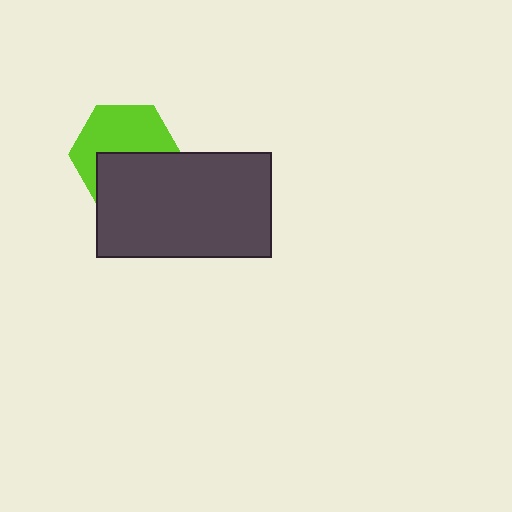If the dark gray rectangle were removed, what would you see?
You would see the complete lime hexagon.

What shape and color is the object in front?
The object in front is a dark gray rectangle.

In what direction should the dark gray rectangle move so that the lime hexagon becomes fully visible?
The dark gray rectangle should move down. That is the shortest direction to clear the overlap and leave the lime hexagon fully visible.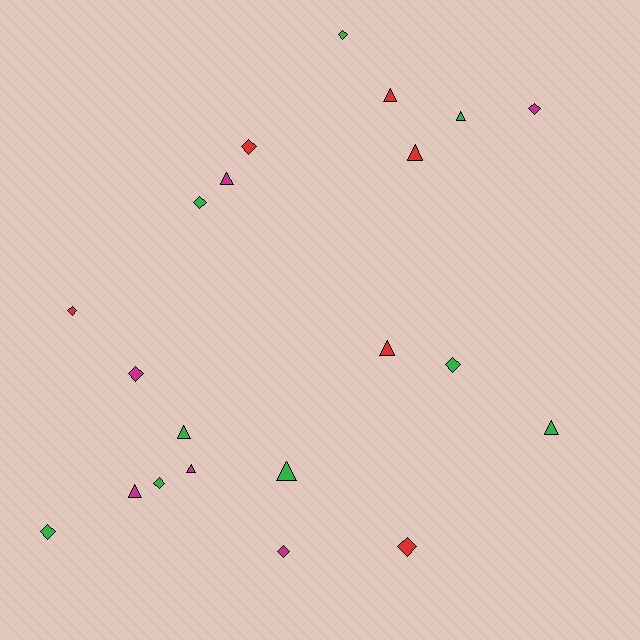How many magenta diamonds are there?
There are 3 magenta diamonds.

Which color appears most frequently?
Green, with 9 objects.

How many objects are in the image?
There are 21 objects.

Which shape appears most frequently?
Diamond, with 11 objects.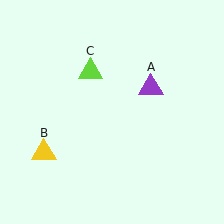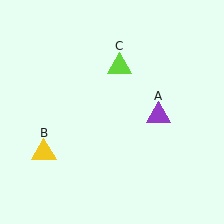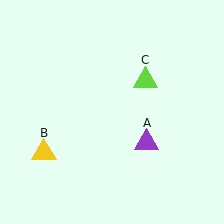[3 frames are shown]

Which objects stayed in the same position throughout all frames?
Yellow triangle (object B) remained stationary.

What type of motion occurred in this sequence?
The purple triangle (object A), lime triangle (object C) rotated clockwise around the center of the scene.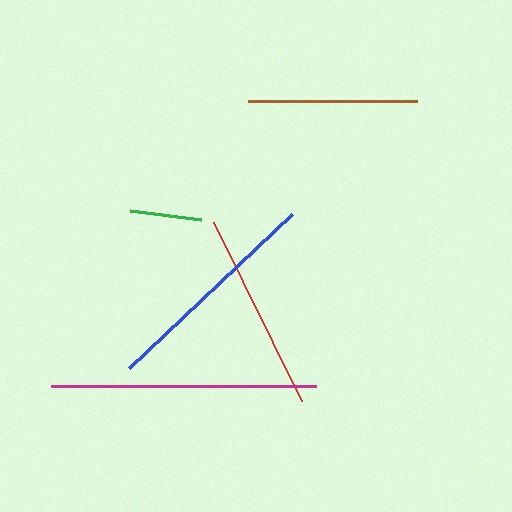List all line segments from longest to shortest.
From longest to shortest: magenta, blue, red, brown, green.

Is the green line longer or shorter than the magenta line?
The magenta line is longer than the green line.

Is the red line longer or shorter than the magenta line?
The magenta line is longer than the red line.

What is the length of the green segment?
The green segment is approximately 71 pixels long.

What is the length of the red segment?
The red segment is approximately 199 pixels long.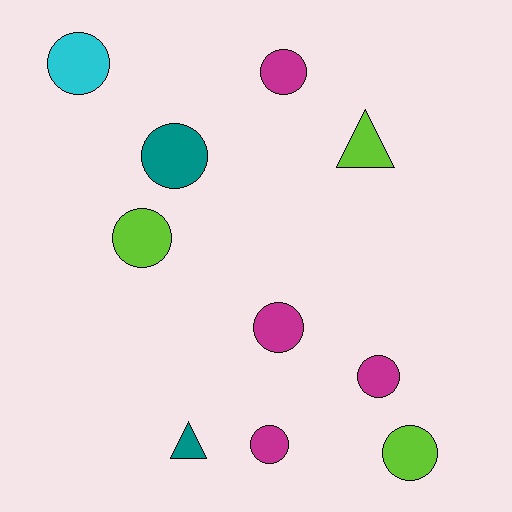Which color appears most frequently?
Magenta, with 4 objects.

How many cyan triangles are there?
There are no cyan triangles.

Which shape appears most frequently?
Circle, with 8 objects.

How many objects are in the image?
There are 10 objects.